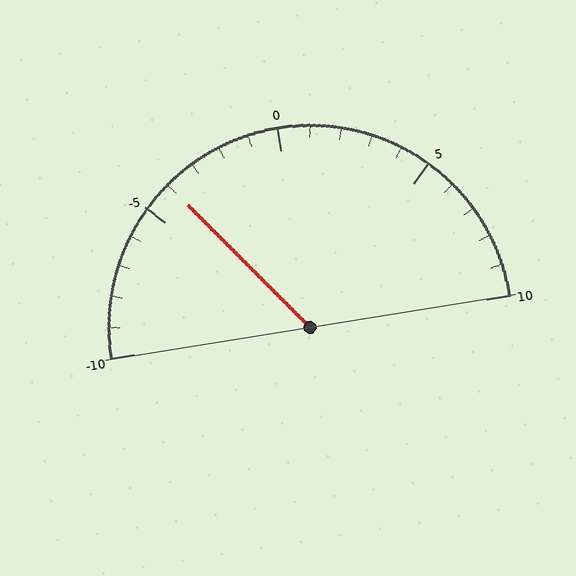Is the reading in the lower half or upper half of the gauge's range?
The reading is in the lower half of the range (-10 to 10).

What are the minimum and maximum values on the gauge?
The gauge ranges from -10 to 10.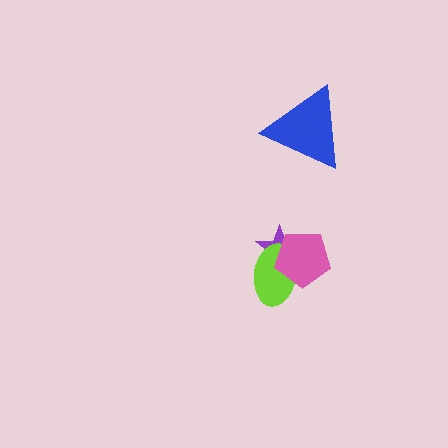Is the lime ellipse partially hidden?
Yes, it is partially covered by another shape.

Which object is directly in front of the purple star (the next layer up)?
The lime ellipse is directly in front of the purple star.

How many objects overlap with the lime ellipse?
2 objects overlap with the lime ellipse.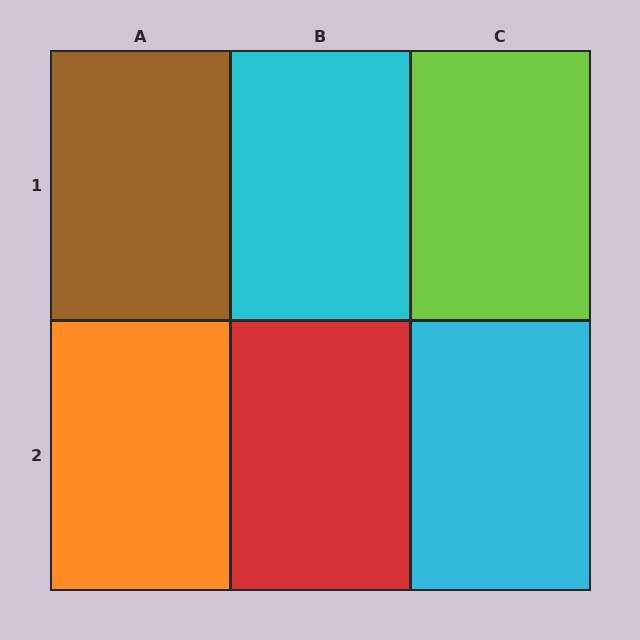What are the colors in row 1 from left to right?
Brown, cyan, lime.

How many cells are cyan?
2 cells are cyan.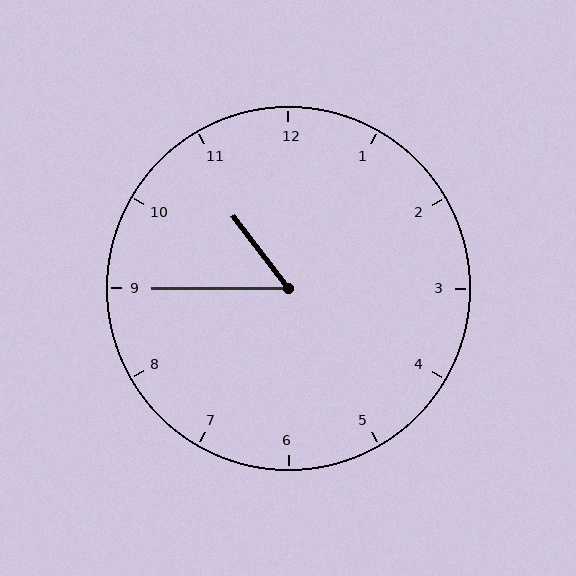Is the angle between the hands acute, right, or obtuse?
It is acute.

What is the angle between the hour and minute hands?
Approximately 52 degrees.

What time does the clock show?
10:45.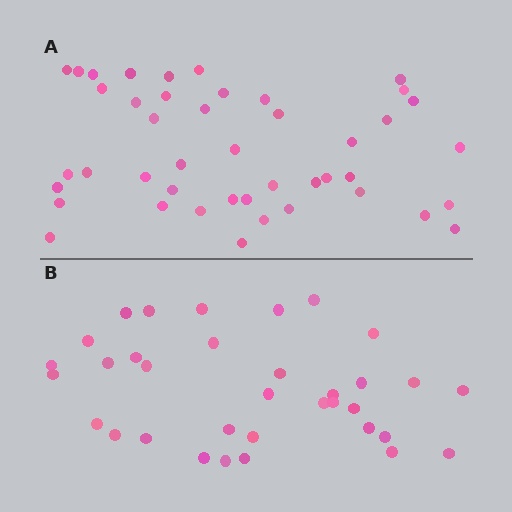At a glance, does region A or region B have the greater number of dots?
Region A (the top region) has more dots.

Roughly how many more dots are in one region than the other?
Region A has roughly 10 or so more dots than region B.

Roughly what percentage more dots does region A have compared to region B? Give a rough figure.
About 30% more.